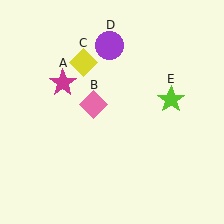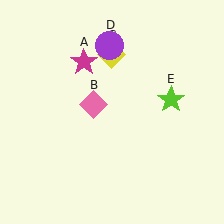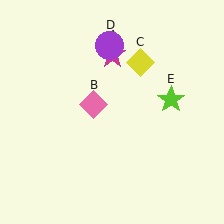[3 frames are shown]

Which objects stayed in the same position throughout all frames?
Pink diamond (object B) and purple circle (object D) and lime star (object E) remained stationary.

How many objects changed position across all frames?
2 objects changed position: magenta star (object A), yellow diamond (object C).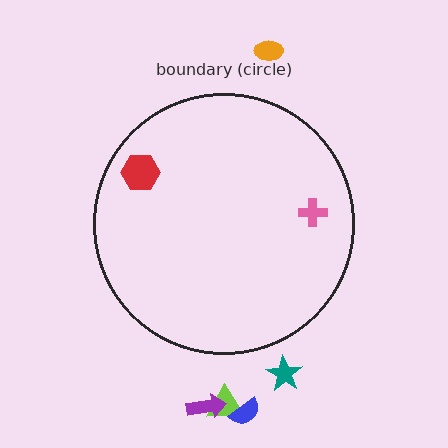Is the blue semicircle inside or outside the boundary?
Outside.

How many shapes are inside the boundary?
2 inside, 5 outside.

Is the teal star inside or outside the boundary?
Outside.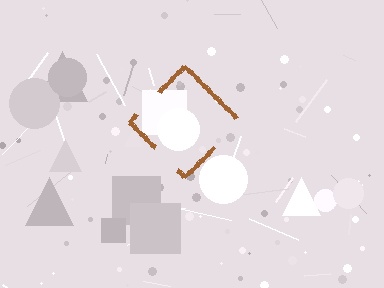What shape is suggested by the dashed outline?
The dashed outline suggests a diamond.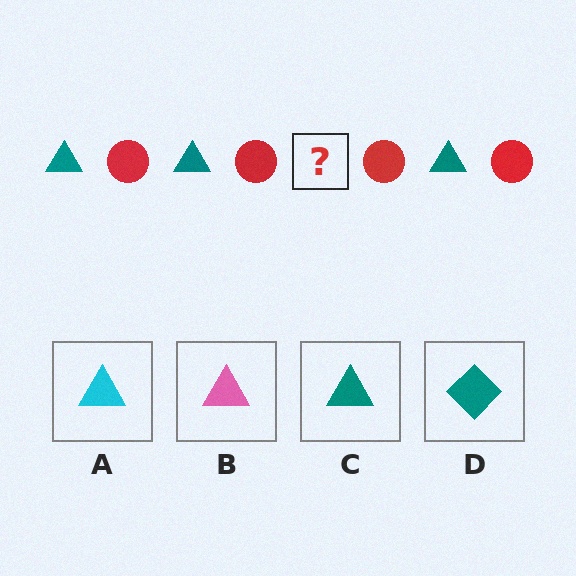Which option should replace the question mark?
Option C.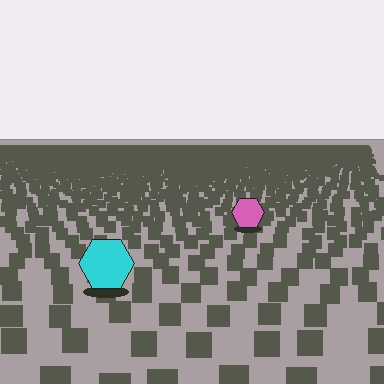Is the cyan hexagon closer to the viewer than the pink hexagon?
Yes. The cyan hexagon is closer — you can tell from the texture gradient: the ground texture is coarser near it.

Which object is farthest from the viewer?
The pink hexagon is farthest from the viewer. It appears smaller and the ground texture around it is denser.